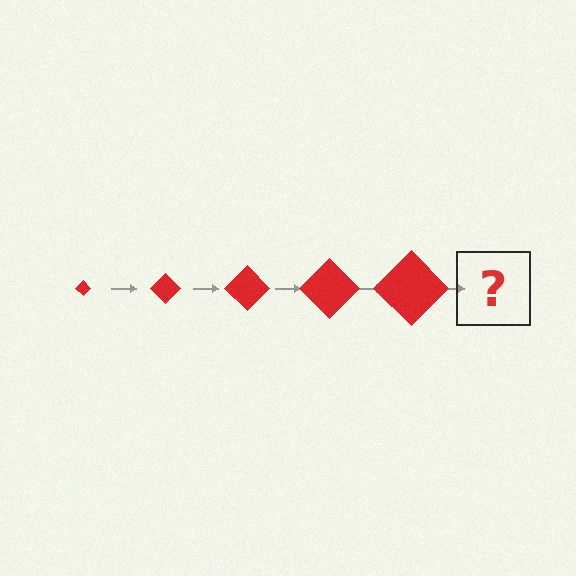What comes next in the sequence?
The next element should be a red diamond, larger than the previous one.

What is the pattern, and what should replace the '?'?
The pattern is that the diamond gets progressively larger each step. The '?' should be a red diamond, larger than the previous one.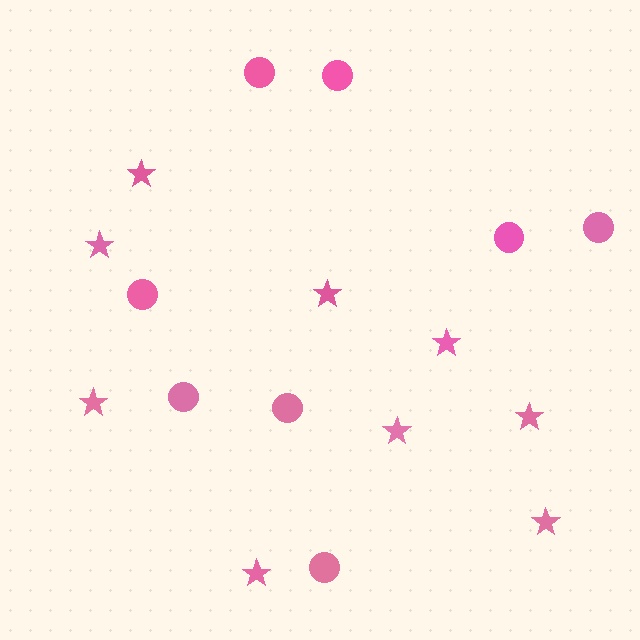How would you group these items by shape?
There are 2 groups: one group of circles (8) and one group of stars (9).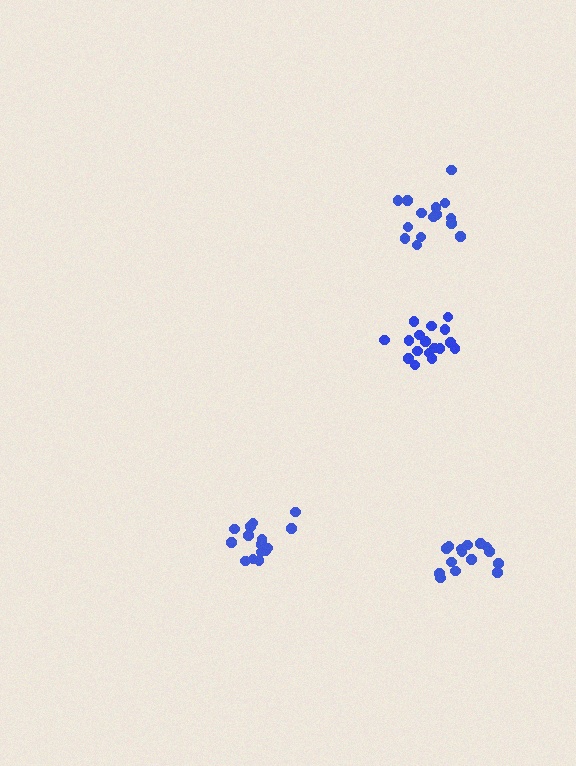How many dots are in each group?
Group 1: 16 dots, Group 2: 17 dots, Group 3: 15 dots, Group 4: 15 dots (63 total).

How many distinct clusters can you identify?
There are 4 distinct clusters.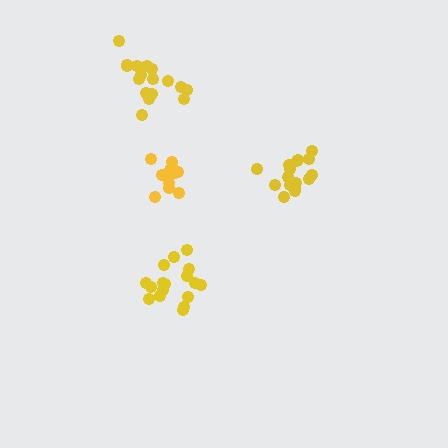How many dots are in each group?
Group 1: 16 dots, Group 2: 16 dots, Group 3: 12 dots, Group 4: 17 dots (61 total).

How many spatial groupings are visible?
There are 4 spatial groupings.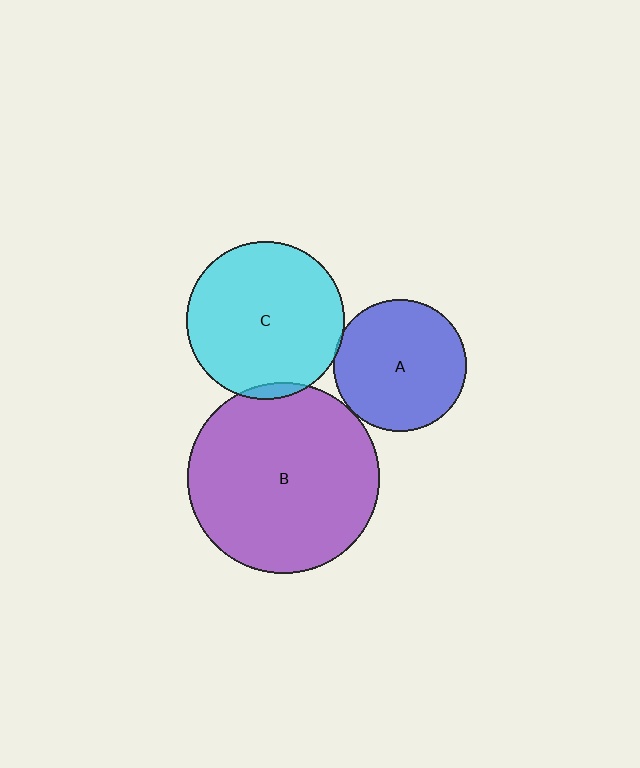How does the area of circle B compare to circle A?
Approximately 2.1 times.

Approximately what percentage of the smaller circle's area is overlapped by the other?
Approximately 5%.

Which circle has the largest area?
Circle B (purple).